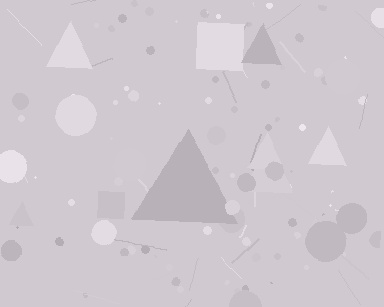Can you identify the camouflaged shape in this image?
The camouflaged shape is a triangle.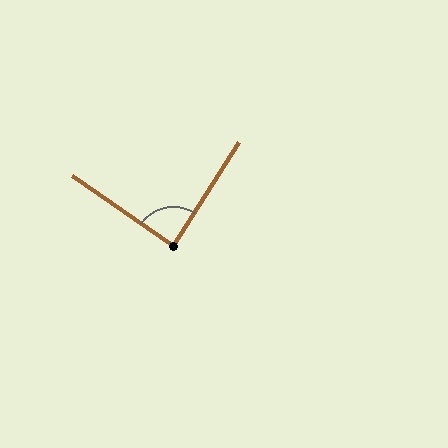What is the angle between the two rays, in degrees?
Approximately 87 degrees.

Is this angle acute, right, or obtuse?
It is approximately a right angle.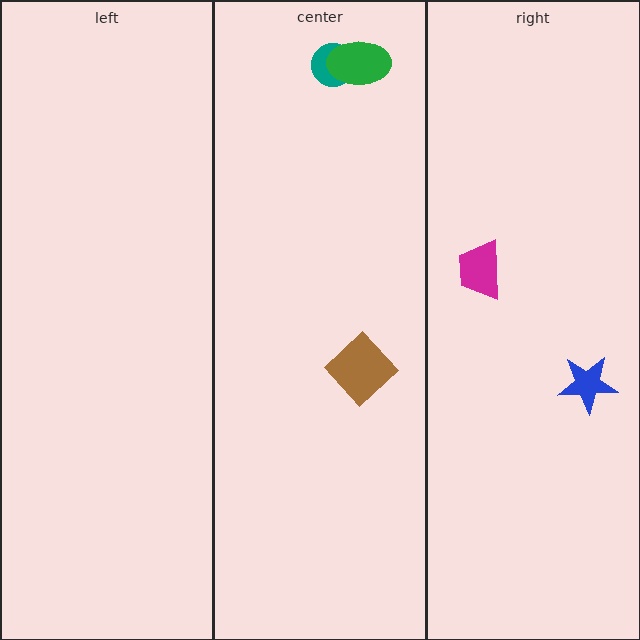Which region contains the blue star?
The right region.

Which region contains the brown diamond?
The center region.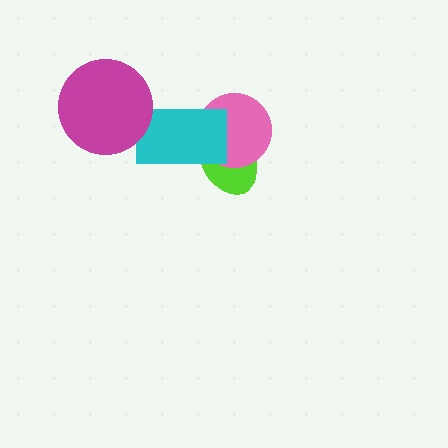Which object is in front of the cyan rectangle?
The magenta circle is in front of the cyan rectangle.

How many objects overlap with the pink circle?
2 objects overlap with the pink circle.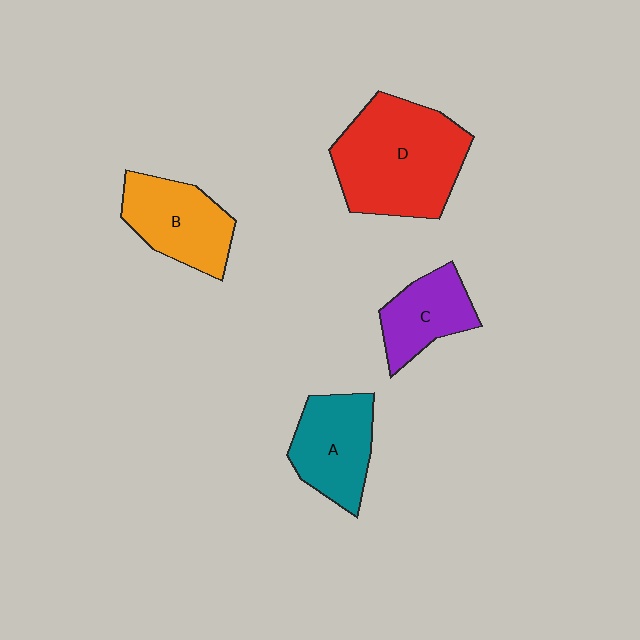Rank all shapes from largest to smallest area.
From largest to smallest: D (red), B (orange), A (teal), C (purple).